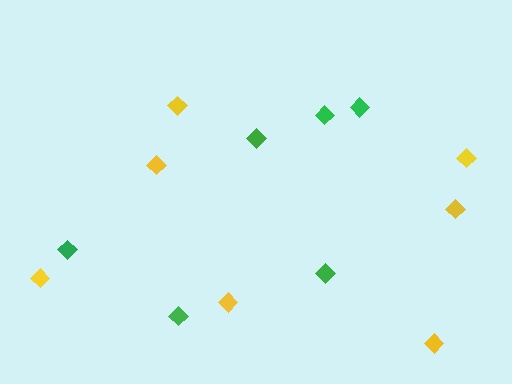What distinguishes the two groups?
There are 2 groups: one group of yellow diamonds (7) and one group of green diamonds (6).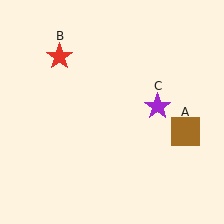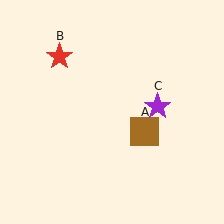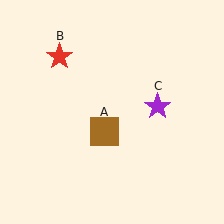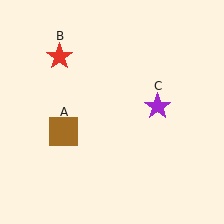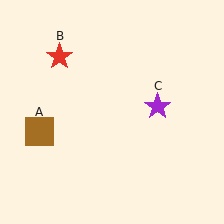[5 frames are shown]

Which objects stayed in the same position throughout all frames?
Red star (object B) and purple star (object C) remained stationary.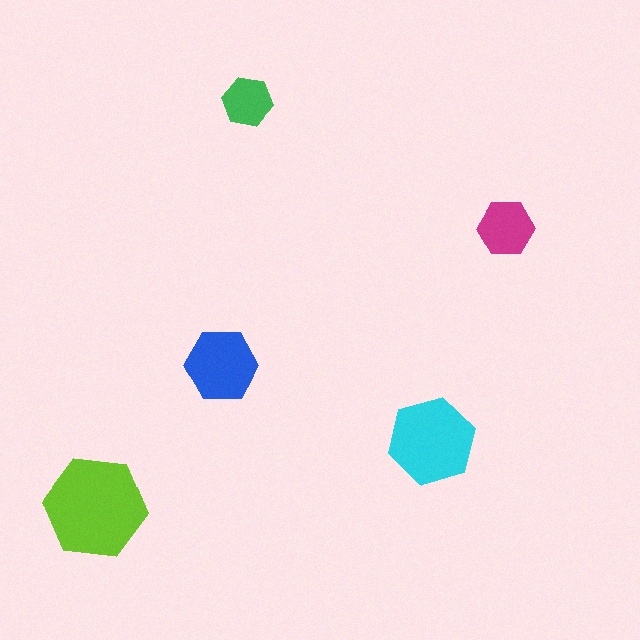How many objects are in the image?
There are 5 objects in the image.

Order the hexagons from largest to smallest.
the lime one, the cyan one, the blue one, the magenta one, the green one.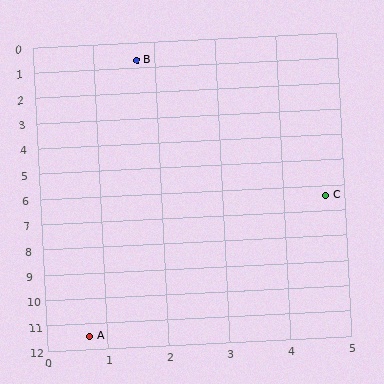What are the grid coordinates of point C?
Point C is at approximately (4.7, 6.4).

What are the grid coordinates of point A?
Point A is at approximately (0.7, 11.5).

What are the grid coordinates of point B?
Point B is at approximately (1.7, 0.7).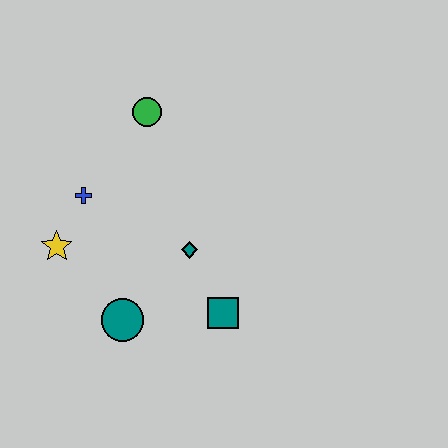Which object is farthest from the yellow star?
The teal square is farthest from the yellow star.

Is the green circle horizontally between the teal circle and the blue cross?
No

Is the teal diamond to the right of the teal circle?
Yes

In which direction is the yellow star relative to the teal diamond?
The yellow star is to the left of the teal diamond.